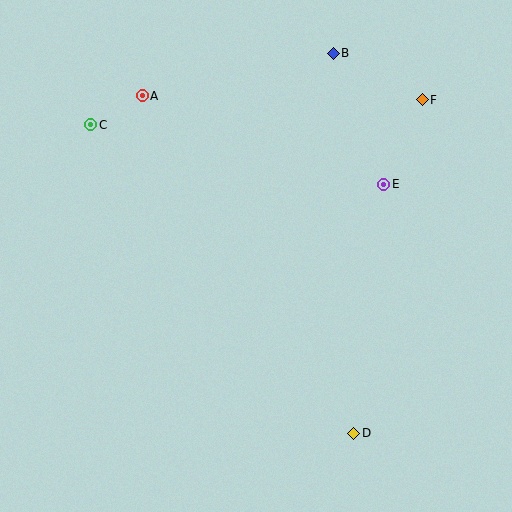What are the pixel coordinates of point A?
Point A is at (142, 96).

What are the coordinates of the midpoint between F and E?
The midpoint between F and E is at (403, 142).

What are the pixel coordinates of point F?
Point F is at (422, 100).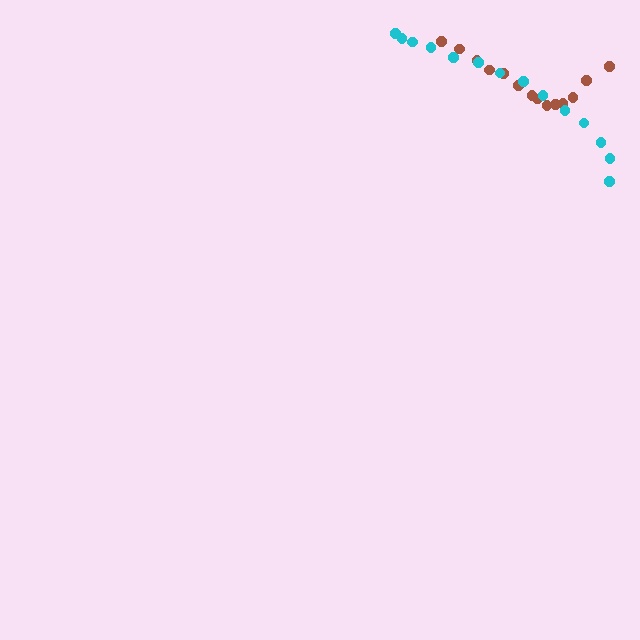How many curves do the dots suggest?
There are 2 distinct paths.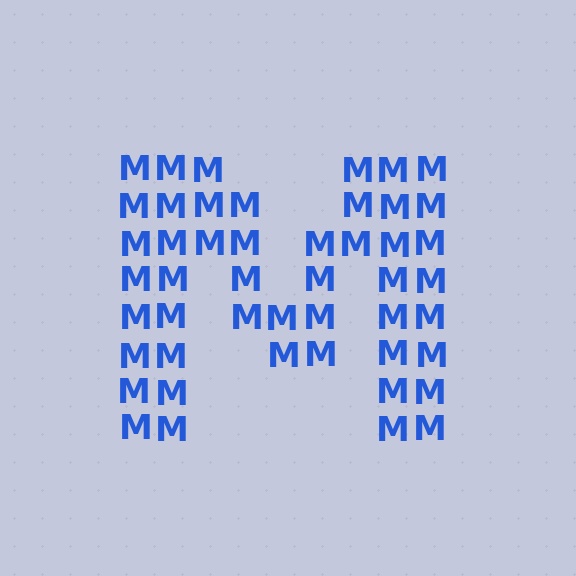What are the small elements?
The small elements are letter M's.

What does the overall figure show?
The overall figure shows the letter M.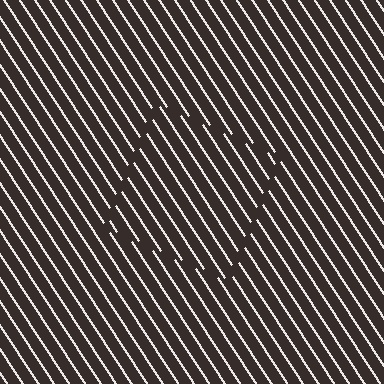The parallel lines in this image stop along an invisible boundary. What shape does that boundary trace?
An illusory square. The interior of the shape contains the same grating, shifted by half a period — the contour is defined by the phase discontinuity where line-ends from the inner and outer gratings abut.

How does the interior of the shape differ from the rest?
The interior of the shape contains the same grating, shifted by half a period — the contour is defined by the phase discontinuity where line-ends from the inner and outer gratings abut.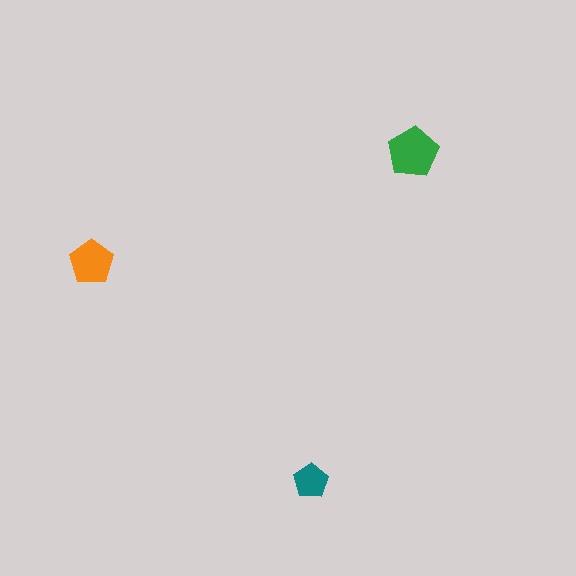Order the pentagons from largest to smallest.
the green one, the orange one, the teal one.